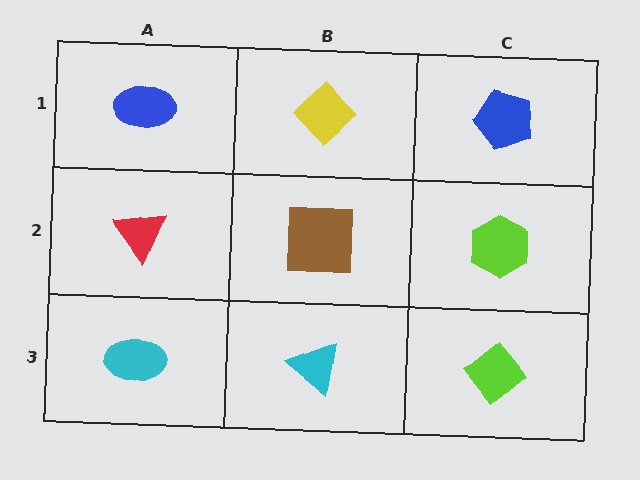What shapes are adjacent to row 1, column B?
A brown square (row 2, column B), a blue ellipse (row 1, column A), a blue pentagon (row 1, column C).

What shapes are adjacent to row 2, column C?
A blue pentagon (row 1, column C), a lime diamond (row 3, column C), a brown square (row 2, column B).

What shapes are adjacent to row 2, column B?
A yellow diamond (row 1, column B), a cyan triangle (row 3, column B), a red triangle (row 2, column A), a lime hexagon (row 2, column C).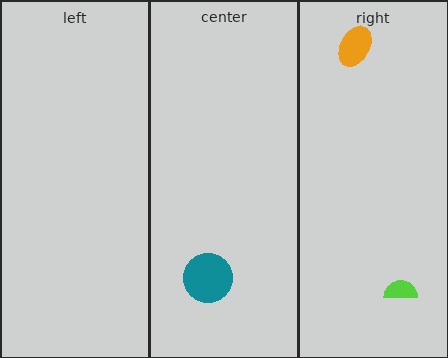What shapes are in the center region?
The teal circle.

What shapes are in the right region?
The lime semicircle, the orange ellipse.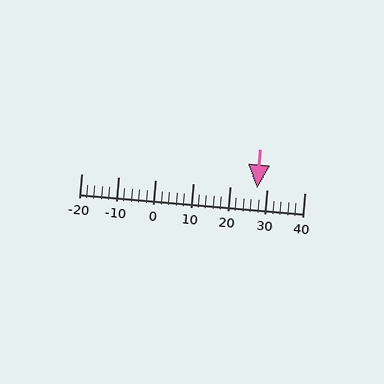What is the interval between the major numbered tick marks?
The major tick marks are spaced 10 units apart.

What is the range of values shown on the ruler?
The ruler shows values from -20 to 40.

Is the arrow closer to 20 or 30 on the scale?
The arrow is closer to 30.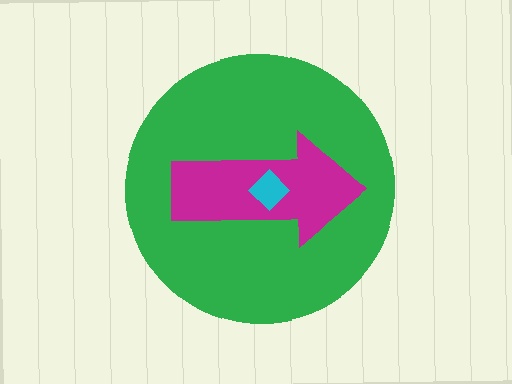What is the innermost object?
The cyan diamond.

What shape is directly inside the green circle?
The magenta arrow.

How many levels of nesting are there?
3.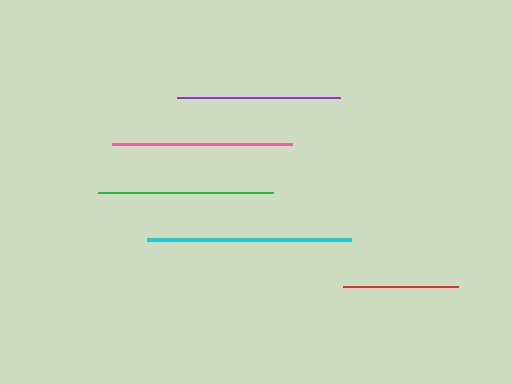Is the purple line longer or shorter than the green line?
The green line is longer than the purple line.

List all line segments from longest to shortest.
From longest to shortest: cyan, pink, green, purple, red.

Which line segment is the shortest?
The red line is the shortest at approximately 115 pixels.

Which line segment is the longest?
The cyan line is the longest at approximately 204 pixels.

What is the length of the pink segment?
The pink segment is approximately 180 pixels long.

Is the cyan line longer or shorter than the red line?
The cyan line is longer than the red line.